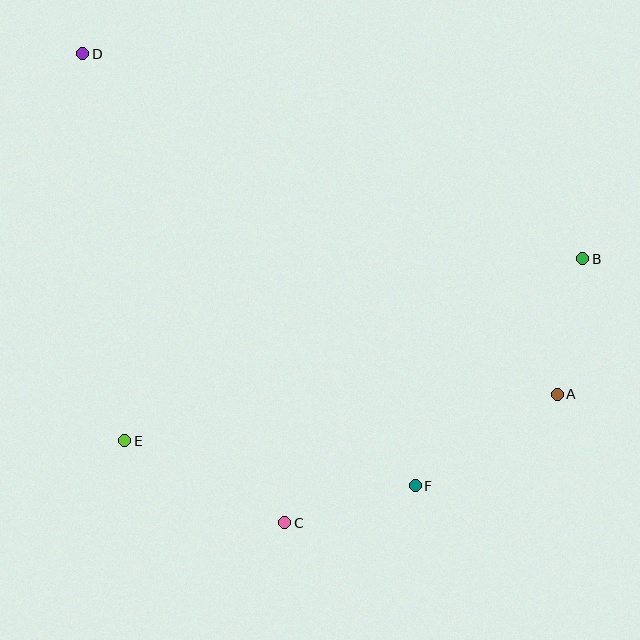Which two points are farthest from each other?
Points A and D are farthest from each other.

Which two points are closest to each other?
Points C and F are closest to each other.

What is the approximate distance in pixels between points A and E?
The distance between A and E is approximately 435 pixels.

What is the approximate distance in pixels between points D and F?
The distance between D and F is approximately 545 pixels.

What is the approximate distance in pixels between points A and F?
The distance between A and F is approximately 169 pixels.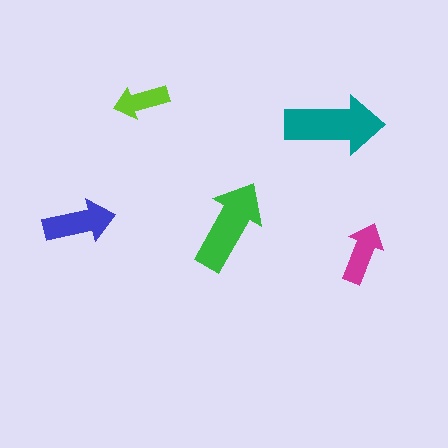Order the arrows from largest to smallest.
the teal one, the green one, the blue one, the magenta one, the lime one.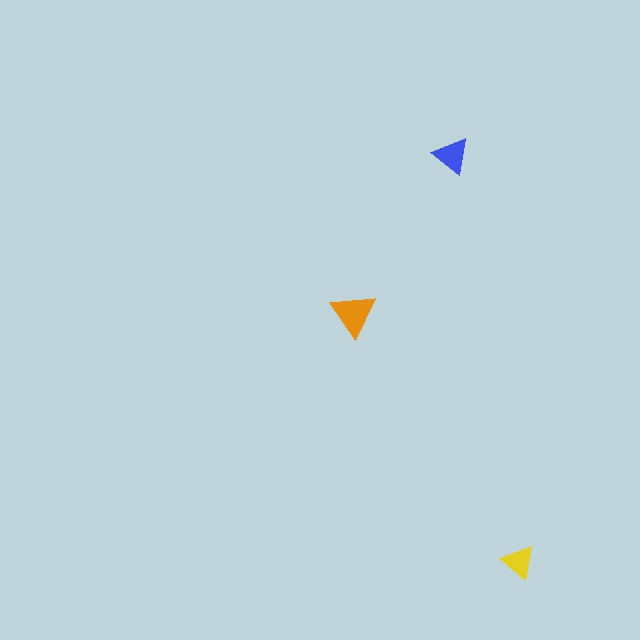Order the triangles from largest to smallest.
the orange one, the blue one, the yellow one.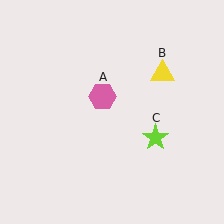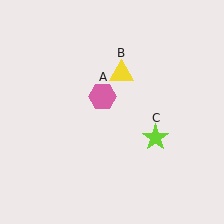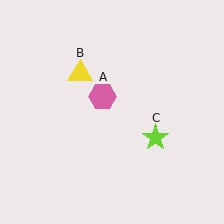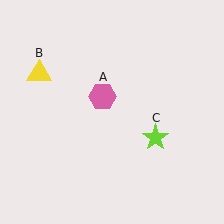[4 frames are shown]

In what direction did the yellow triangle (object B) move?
The yellow triangle (object B) moved left.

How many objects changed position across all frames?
1 object changed position: yellow triangle (object B).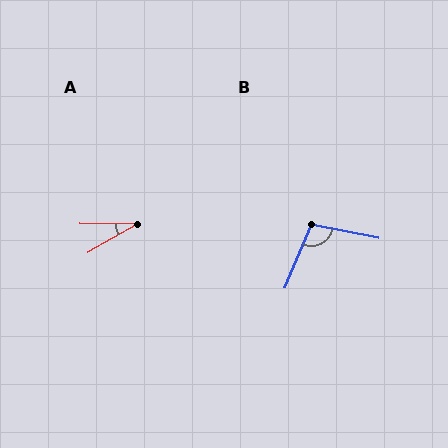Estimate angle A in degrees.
Approximately 30 degrees.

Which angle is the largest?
B, at approximately 102 degrees.